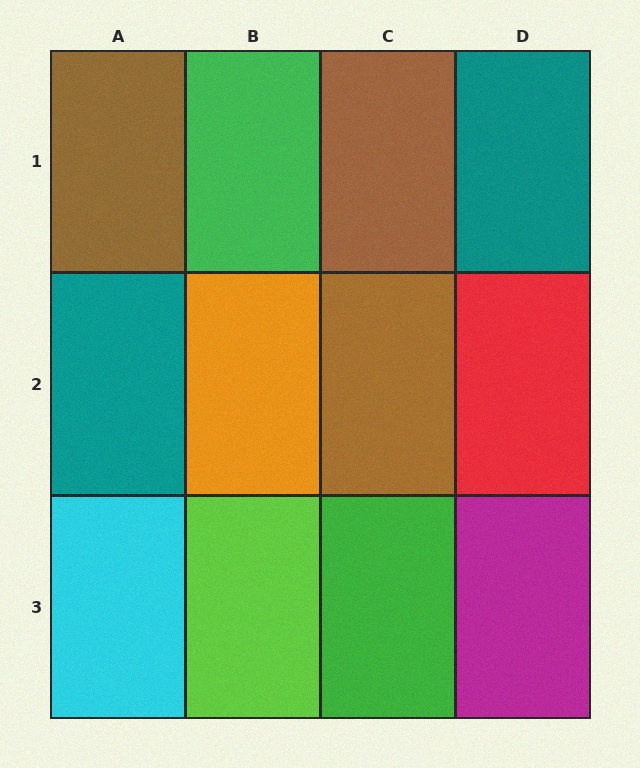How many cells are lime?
1 cell is lime.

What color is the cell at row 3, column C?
Green.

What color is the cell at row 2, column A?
Teal.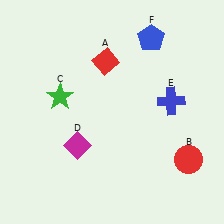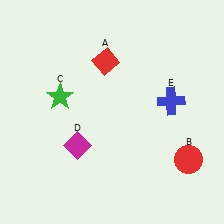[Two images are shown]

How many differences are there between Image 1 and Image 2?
There is 1 difference between the two images.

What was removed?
The blue pentagon (F) was removed in Image 2.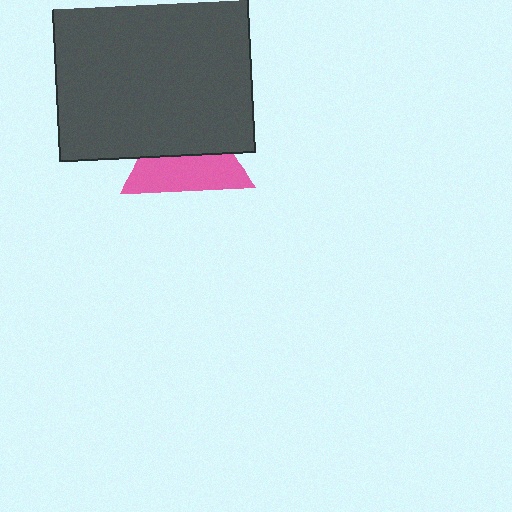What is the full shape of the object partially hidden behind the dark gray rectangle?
The partially hidden object is a pink triangle.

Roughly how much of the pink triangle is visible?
About half of it is visible (roughly 49%).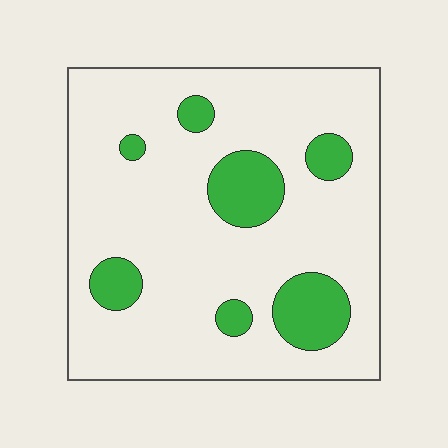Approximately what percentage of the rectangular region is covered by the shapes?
Approximately 15%.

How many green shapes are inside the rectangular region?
7.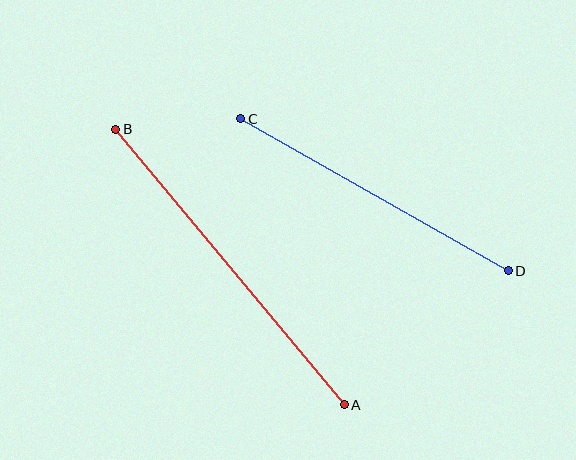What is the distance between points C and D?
The distance is approximately 308 pixels.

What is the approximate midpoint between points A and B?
The midpoint is at approximately (230, 267) pixels.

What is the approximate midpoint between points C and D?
The midpoint is at approximately (374, 195) pixels.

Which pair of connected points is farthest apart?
Points A and B are farthest apart.